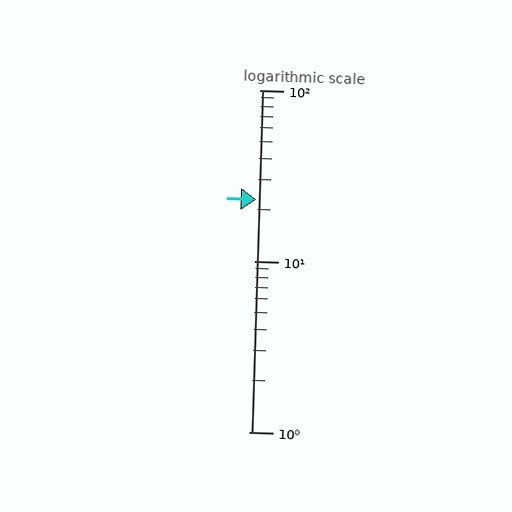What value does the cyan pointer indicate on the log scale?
The pointer indicates approximately 23.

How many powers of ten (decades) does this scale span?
The scale spans 2 decades, from 1 to 100.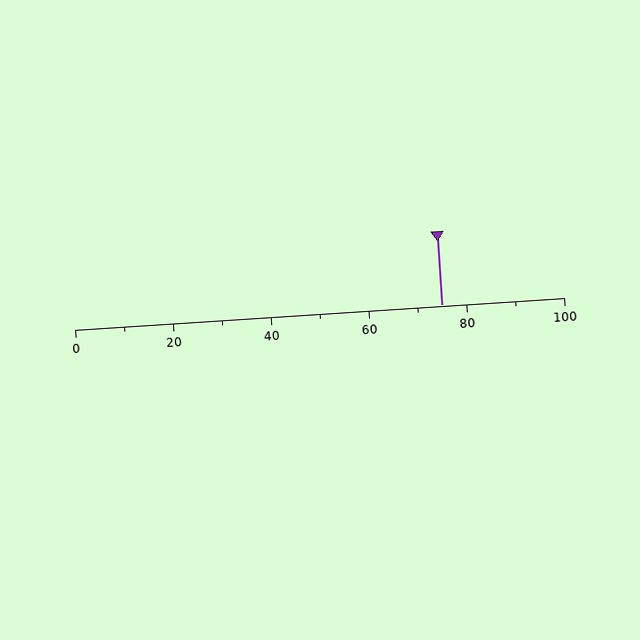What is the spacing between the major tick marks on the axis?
The major ticks are spaced 20 apart.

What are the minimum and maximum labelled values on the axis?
The axis runs from 0 to 100.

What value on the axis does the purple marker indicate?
The marker indicates approximately 75.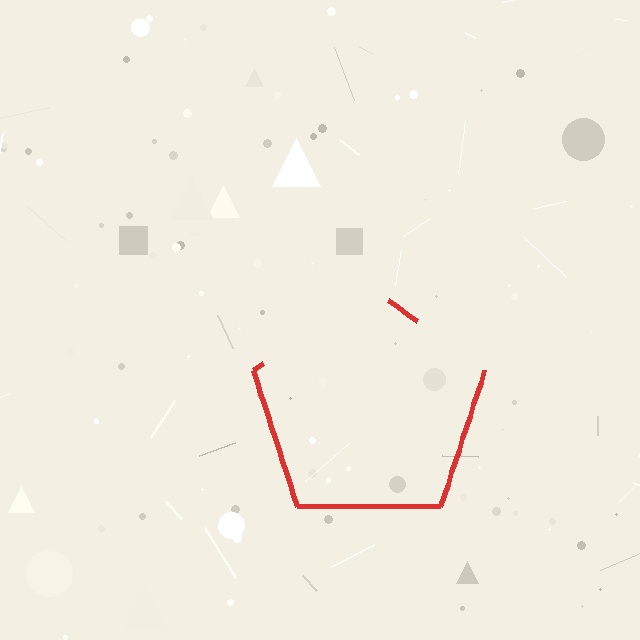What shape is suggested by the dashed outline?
The dashed outline suggests a pentagon.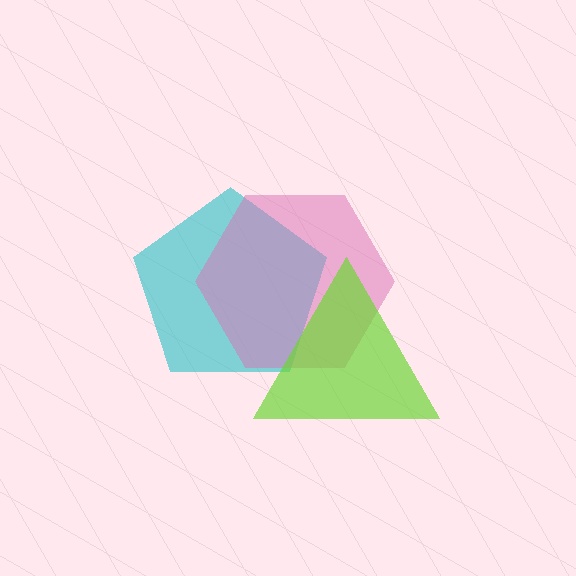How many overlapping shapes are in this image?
There are 3 overlapping shapes in the image.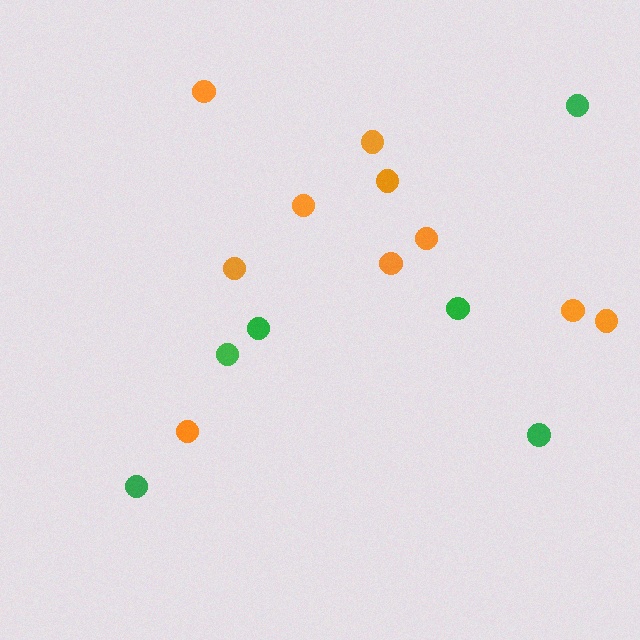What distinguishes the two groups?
There are 2 groups: one group of orange circles (10) and one group of green circles (6).